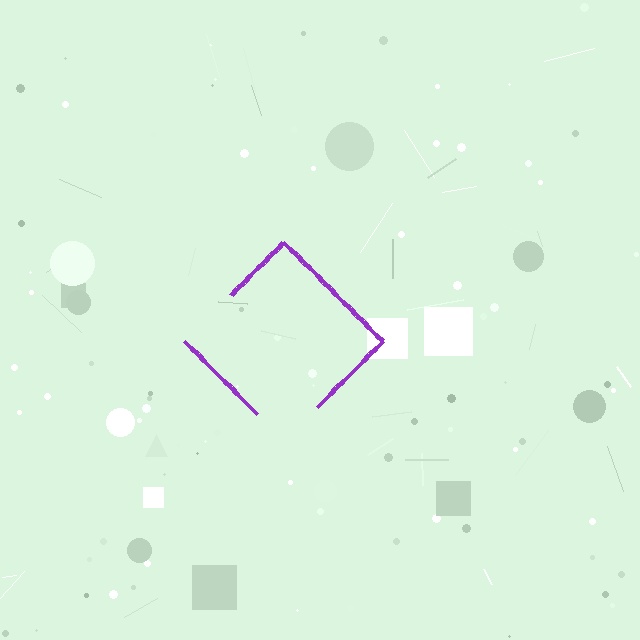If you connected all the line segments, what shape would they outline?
They would outline a diamond.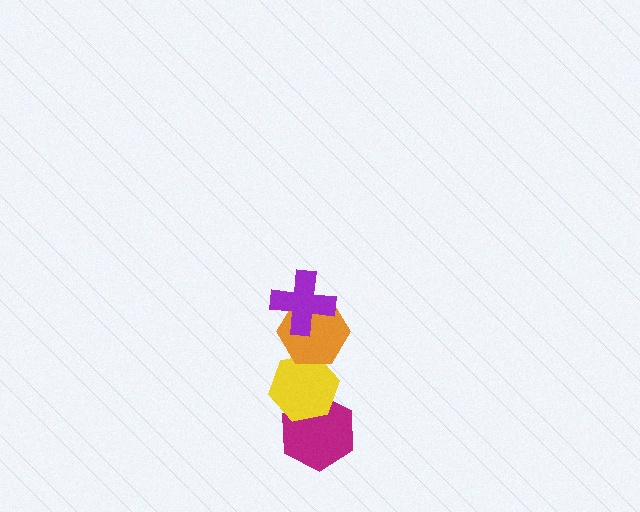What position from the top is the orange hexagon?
The orange hexagon is 2nd from the top.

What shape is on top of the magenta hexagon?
The yellow hexagon is on top of the magenta hexagon.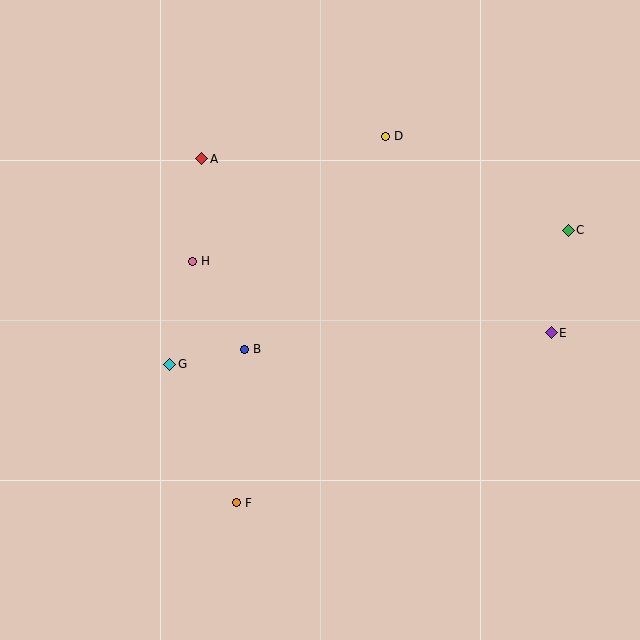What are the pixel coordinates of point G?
Point G is at (170, 364).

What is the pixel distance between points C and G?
The distance between C and G is 421 pixels.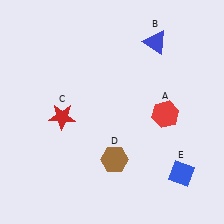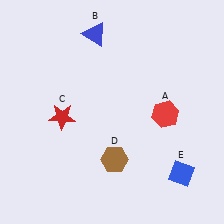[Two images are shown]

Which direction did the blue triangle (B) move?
The blue triangle (B) moved left.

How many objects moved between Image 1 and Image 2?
1 object moved between the two images.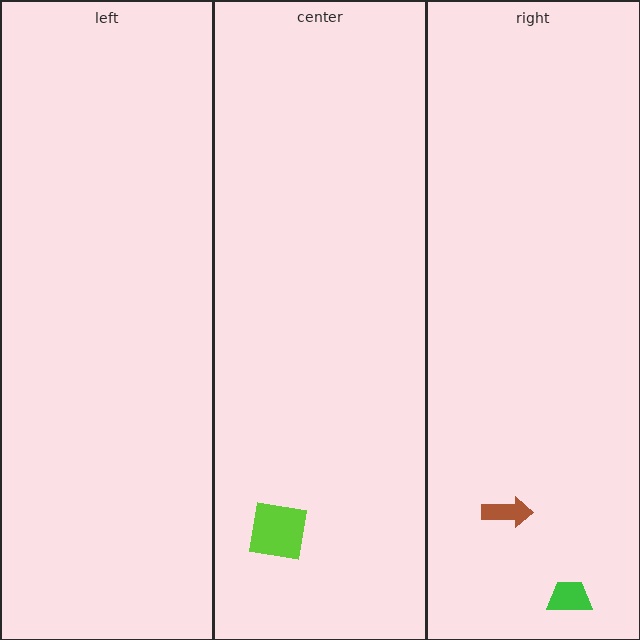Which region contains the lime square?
The center region.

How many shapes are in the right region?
2.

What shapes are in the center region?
The lime square.